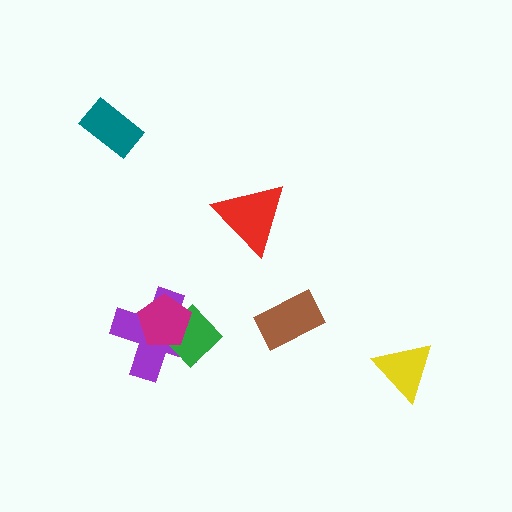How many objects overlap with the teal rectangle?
0 objects overlap with the teal rectangle.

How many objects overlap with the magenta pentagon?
2 objects overlap with the magenta pentagon.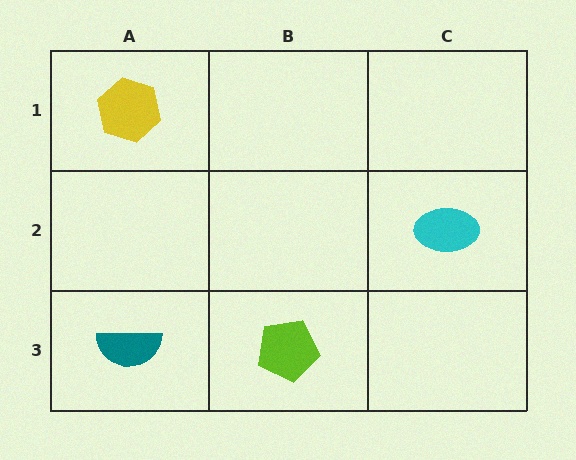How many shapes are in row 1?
1 shape.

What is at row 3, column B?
A lime pentagon.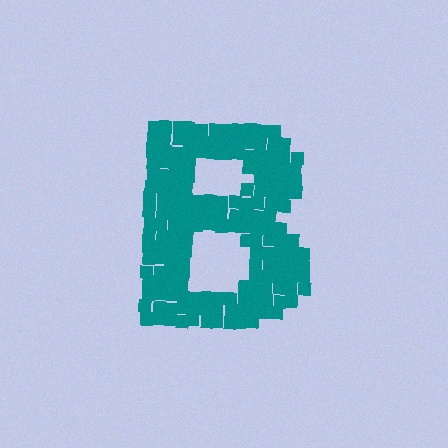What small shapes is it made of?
It is made of small squares.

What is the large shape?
The large shape is the letter B.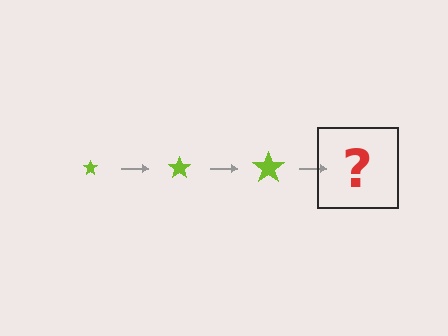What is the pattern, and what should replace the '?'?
The pattern is that the star gets progressively larger each step. The '?' should be a lime star, larger than the previous one.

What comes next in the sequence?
The next element should be a lime star, larger than the previous one.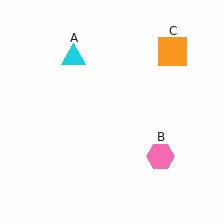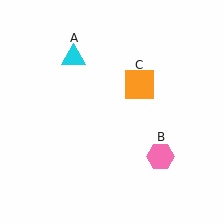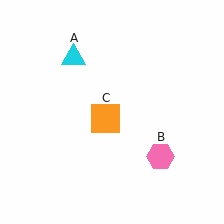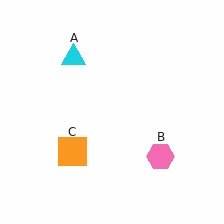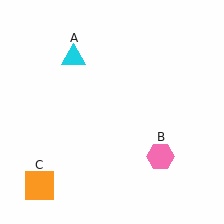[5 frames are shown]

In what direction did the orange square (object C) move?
The orange square (object C) moved down and to the left.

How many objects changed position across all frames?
1 object changed position: orange square (object C).